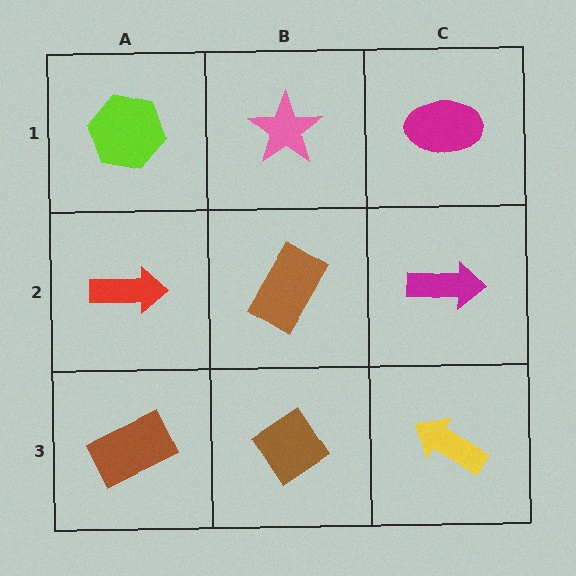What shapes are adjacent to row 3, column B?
A brown rectangle (row 2, column B), a brown rectangle (row 3, column A), a yellow arrow (row 3, column C).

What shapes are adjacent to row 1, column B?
A brown rectangle (row 2, column B), a lime hexagon (row 1, column A), a magenta ellipse (row 1, column C).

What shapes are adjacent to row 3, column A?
A red arrow (row 2, column A), a brown diamond (row 3, column B).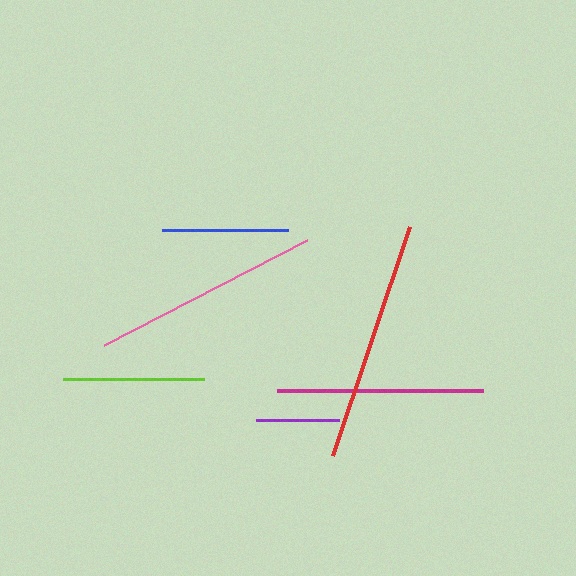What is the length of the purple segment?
The purple segment is approximately 83 pixels long.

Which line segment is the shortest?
The purple line is the shortest at approximately 83 pixels.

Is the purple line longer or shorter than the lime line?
The lime line is longer than the purple line.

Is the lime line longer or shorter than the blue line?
The lime line is longer than the blue line.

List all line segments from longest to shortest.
From longest to shortest: red, pink, magenta, lime, blue, purple.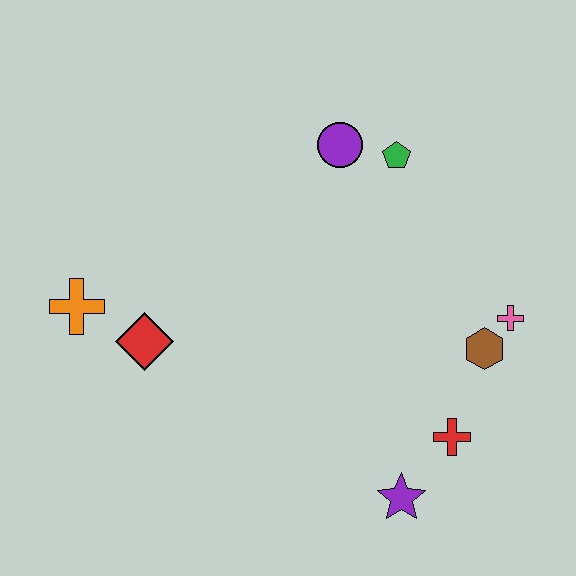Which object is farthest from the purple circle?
The purple star is farthest from the purple circle.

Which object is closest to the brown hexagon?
The pink cross is closest to the brown hexagon.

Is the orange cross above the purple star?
Yes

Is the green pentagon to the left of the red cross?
Yes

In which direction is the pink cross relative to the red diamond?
The pink cross is to the right of the red diamond.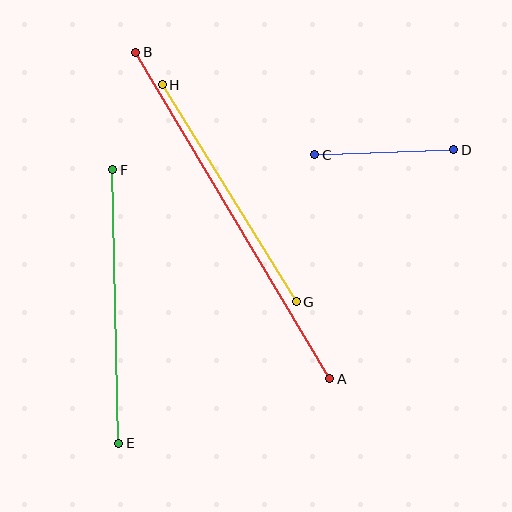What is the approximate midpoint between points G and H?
The midpoint is at approximately (229, 193) pixels.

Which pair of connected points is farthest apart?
Points A and B are farthest apart.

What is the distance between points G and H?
The distance is approximately 255 pixels.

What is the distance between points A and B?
The distance is approximately 380 pixels.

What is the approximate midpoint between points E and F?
The midpoint is at approximately (116, 306) pixels.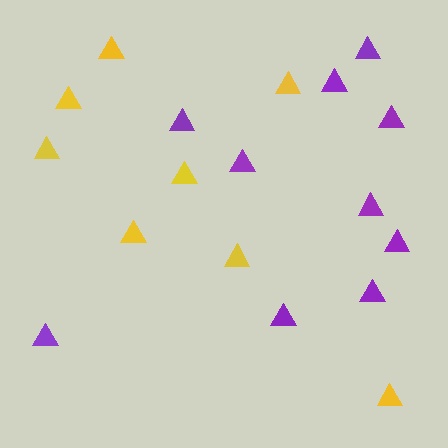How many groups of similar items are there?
There are 2 groups: one group of yellow triangles (8) and one group of purple triangles (10).